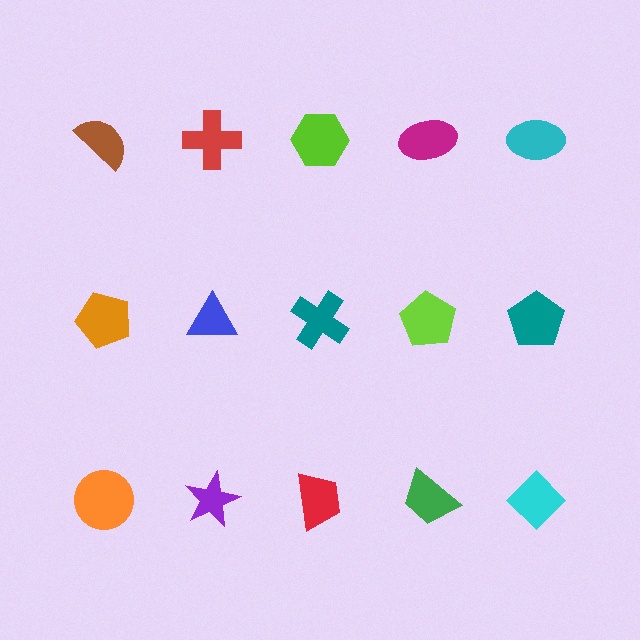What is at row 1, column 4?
A magenta ellipse.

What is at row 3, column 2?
A purple star.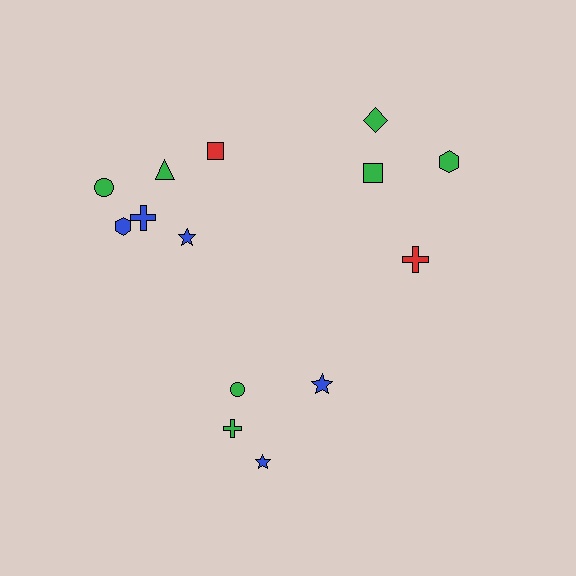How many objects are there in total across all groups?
There are 14 objects.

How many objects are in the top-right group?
There are 4 objects.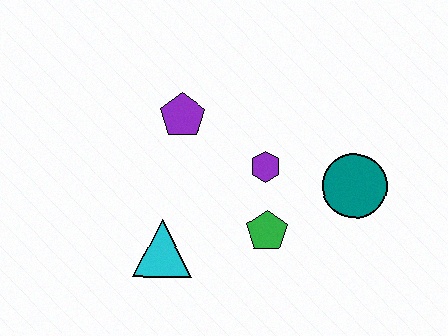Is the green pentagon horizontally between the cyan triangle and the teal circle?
Yes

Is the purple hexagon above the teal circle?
Yes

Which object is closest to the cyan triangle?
The green pentagon is closest to the cyan triangle.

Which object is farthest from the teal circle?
The cyan triangle is farthest from the teal circle.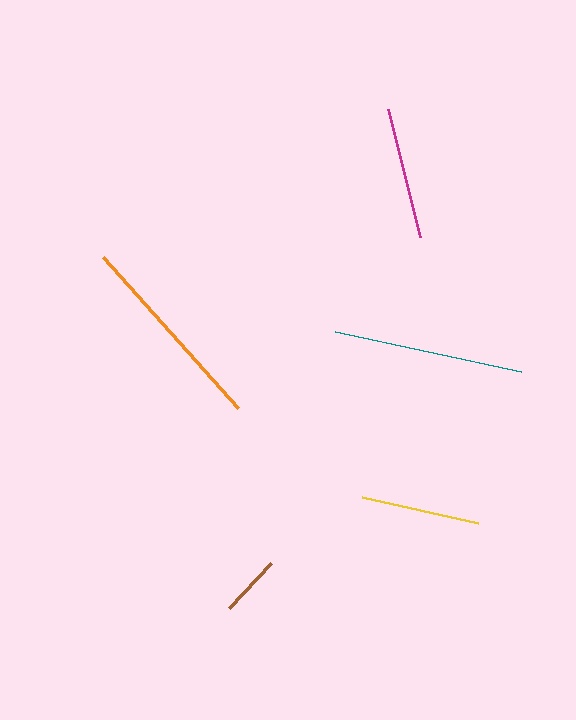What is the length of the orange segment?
The orange segment is approximately 202 pixels long.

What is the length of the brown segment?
The brown segment is approximately 61 pixels long.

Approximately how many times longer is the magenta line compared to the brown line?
The magenta line is approximately 2.2 times the length of the brown line.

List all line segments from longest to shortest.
From longest to shortest: orange, teal, magenta, yellow, brown.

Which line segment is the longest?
The orange line is the longest at approximately 202 pixels.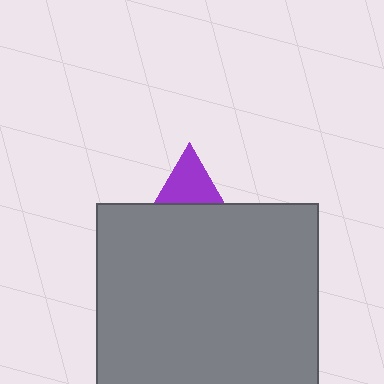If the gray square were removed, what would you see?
You would see the complete purple triangle.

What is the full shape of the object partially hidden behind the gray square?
The partially hidden object is a purple triangle.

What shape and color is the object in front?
The object in front is a gray square.